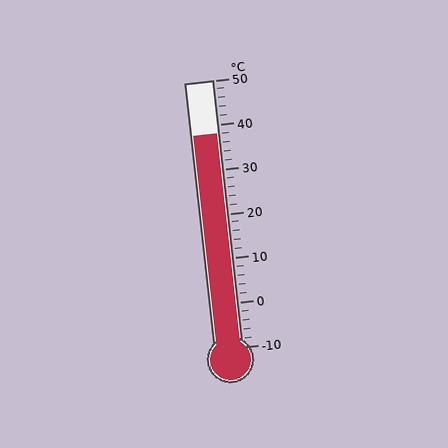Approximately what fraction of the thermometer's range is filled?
The thermometer is filled to approximately 80% of its range.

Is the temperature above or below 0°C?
The temperature is above 0°C.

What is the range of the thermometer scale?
The thermometer scale ranges from -10°C to 50°C.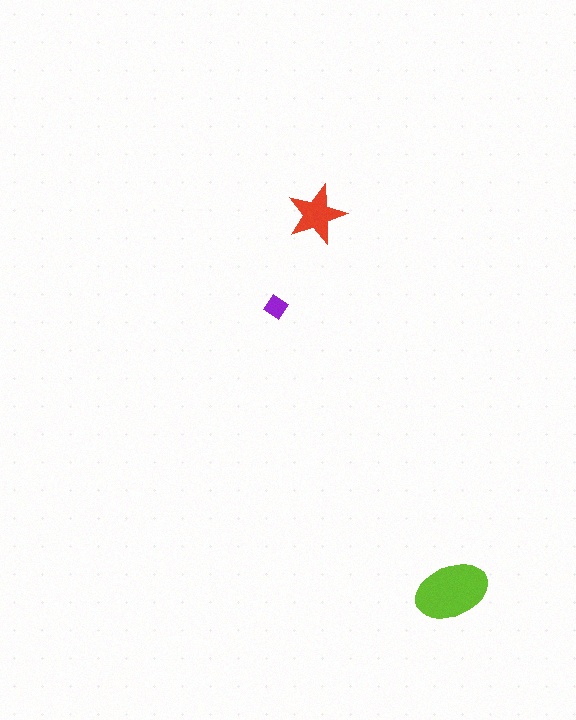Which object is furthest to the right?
The lime ellipse is rightmost.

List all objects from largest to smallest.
The lime ellipse, the red star, the purple diamond.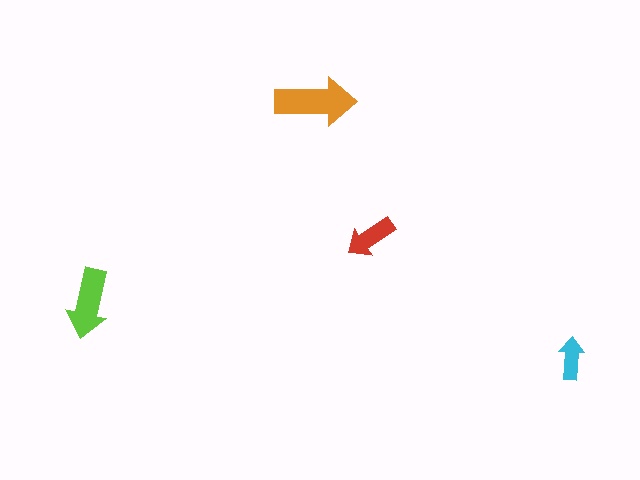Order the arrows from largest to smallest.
the orange one, the lime one, the red one, the cyan one.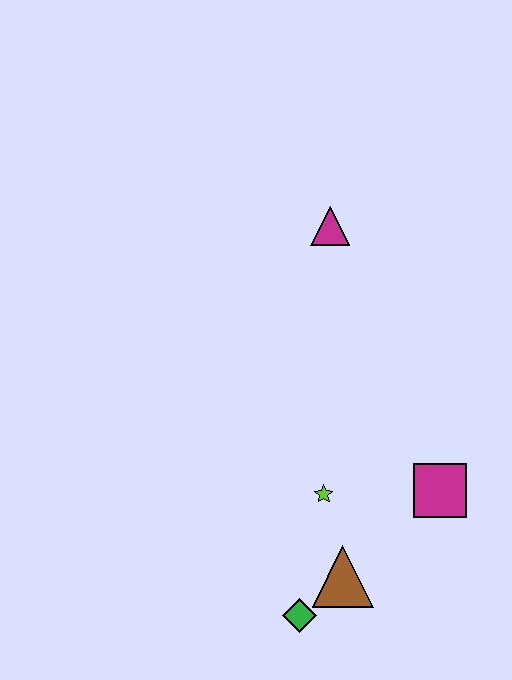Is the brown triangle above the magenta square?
No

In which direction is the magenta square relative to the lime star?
The magenta square is to the right of the lime star.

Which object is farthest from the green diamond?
The magenta triangle is farthest from the green diamond.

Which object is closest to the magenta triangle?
The lime star is closest to the magenta triangle.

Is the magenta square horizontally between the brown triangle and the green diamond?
No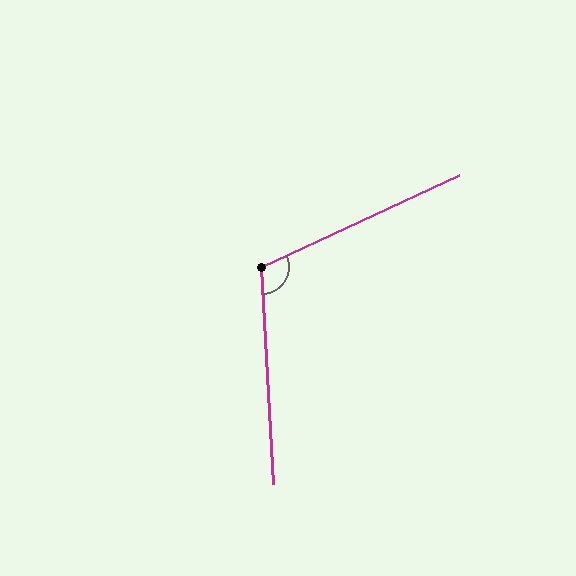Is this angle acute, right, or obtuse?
It is obtuse.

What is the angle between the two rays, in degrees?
Approximately 112 degrees.